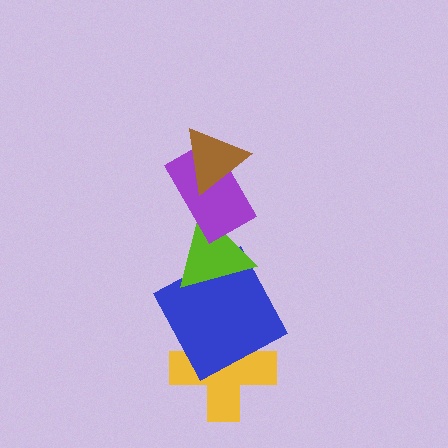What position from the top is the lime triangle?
The lime triangle is 3rd from the top.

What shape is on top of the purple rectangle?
The brown triangle is on top of the purple rectangle.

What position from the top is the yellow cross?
The yellow cross is 5th from the top.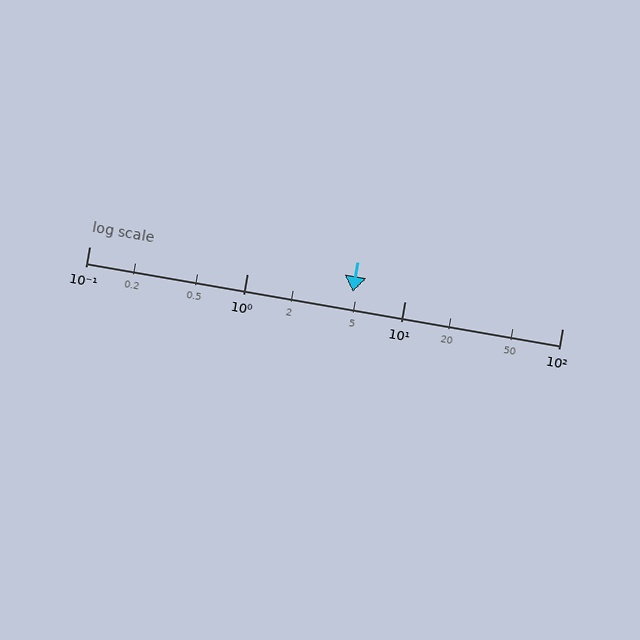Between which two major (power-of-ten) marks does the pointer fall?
The pointer is between 1 and 10.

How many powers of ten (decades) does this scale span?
The scale spans 3 decades, from 0.1 to 100.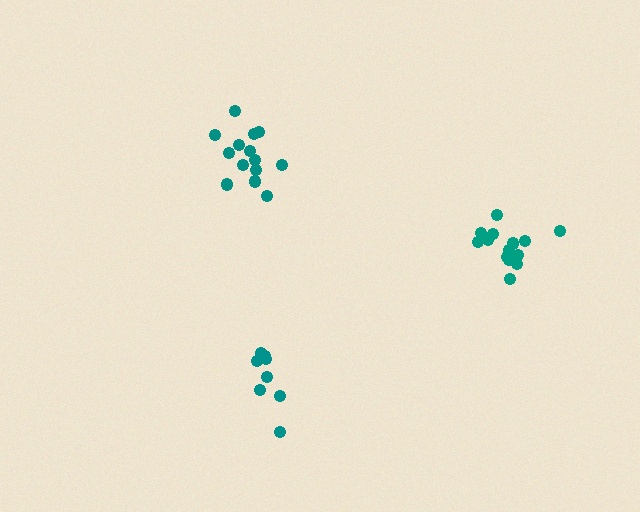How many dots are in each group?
Group 1: 14 dots, Group 2: 14 dots, Group 3: 8 dots (36 total).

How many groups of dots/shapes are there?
There are 3 groups.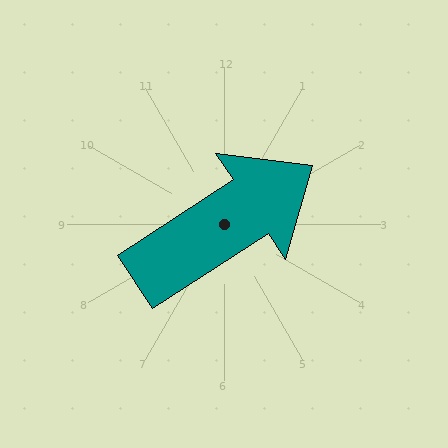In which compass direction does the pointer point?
Northeast.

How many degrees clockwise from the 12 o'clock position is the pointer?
Approximately 57 degrees.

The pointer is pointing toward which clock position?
Roughly 2 o'clock.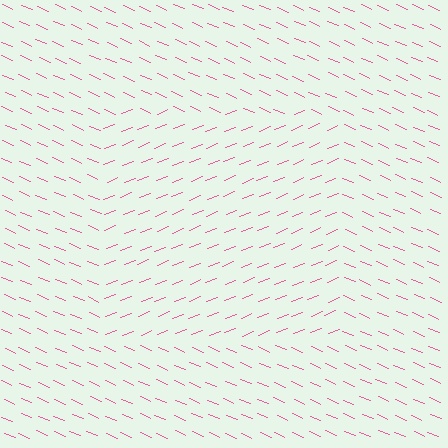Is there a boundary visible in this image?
Yes, there is a texture boundary formed by a change in line orientation.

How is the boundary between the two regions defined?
The boundary is defined purely by a change in line orientation (approximately 45 degrees difference). All lines are the same color and thickness.